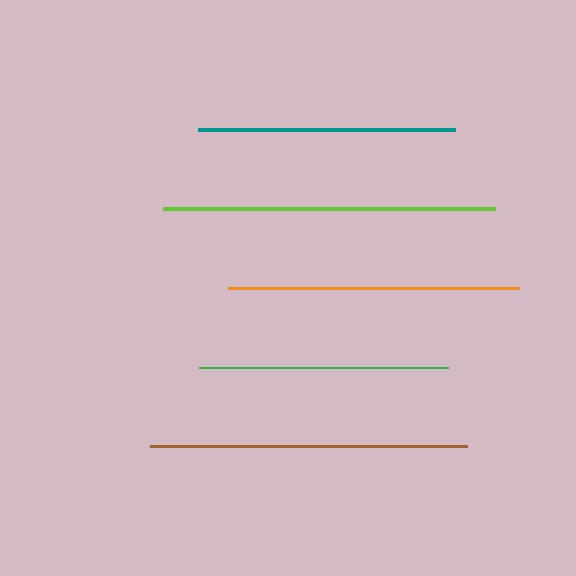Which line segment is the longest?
The lime line is the longest at approximately 332 pixels.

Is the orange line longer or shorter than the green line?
The orange line is longer than the green line.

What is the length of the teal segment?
The teal segment is approximately 257 pixels long.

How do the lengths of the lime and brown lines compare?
The lime and brown lines are approximately the same length.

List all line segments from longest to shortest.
From longest to shortest: lime, brown, orange, teal, green.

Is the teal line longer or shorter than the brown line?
The brown line is longer than the teal line.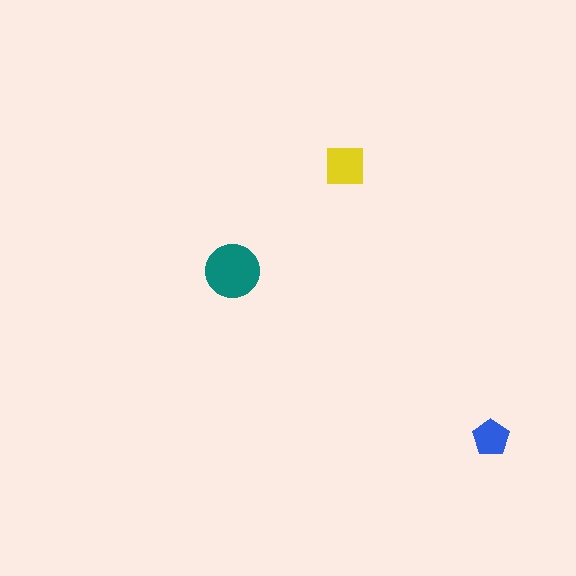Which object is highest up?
The yellow square is topmost.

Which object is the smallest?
The blue pentagon.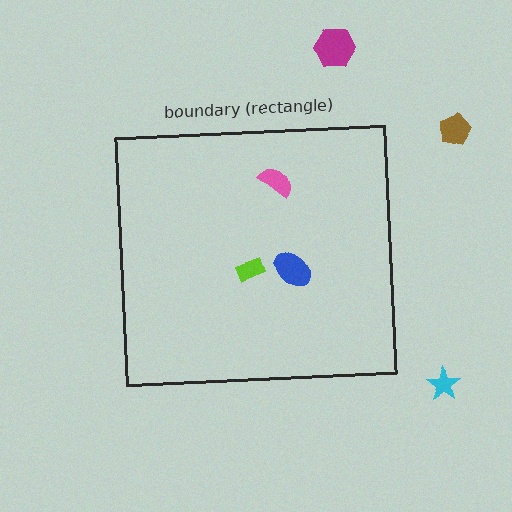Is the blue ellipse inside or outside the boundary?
Inside.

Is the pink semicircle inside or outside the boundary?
Inside.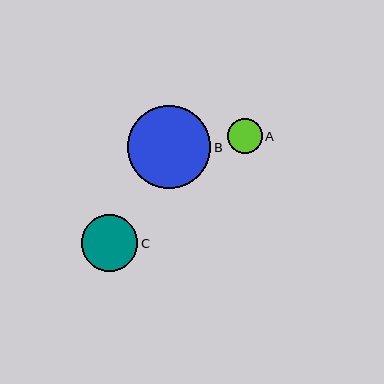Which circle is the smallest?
Circle A is the smallest with a size of approximately 34 pixels.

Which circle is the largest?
Circle B is the largest with a size of approximately 84 pixels.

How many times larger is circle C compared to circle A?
Circle C is approximately 1.6 times the size of circle A.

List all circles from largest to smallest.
From largest to smallest: B, C, A.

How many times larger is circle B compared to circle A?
Circle B is approximately 2.4 times the size of circle A.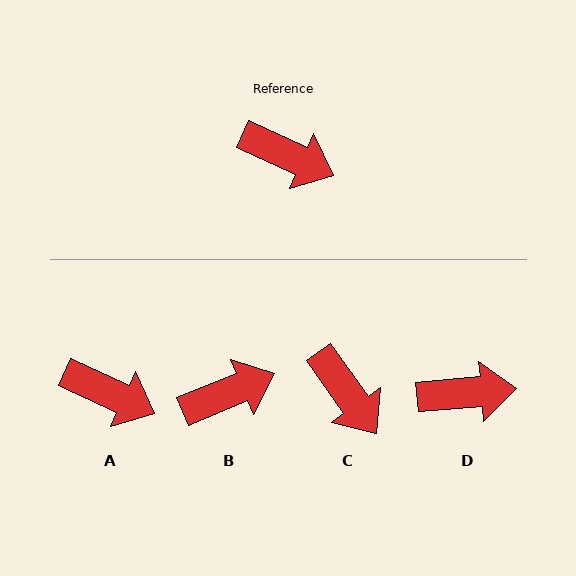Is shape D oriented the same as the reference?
No, it is off by about 29 degrees.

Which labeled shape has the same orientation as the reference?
A.